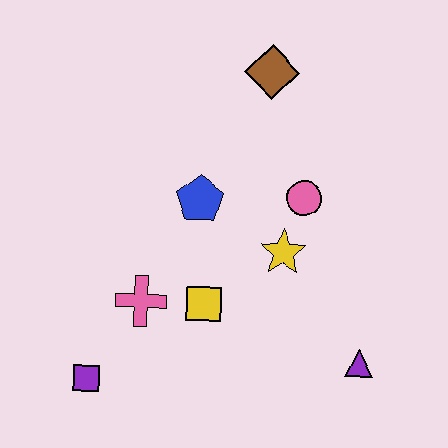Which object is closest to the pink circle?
The yellow star is closest to the pink circle.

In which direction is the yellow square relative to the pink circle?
The yellow square is below the pink circle.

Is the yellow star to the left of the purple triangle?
Yes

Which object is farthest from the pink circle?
The purple square is farthest from the pink circle.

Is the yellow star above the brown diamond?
No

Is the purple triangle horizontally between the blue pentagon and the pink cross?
No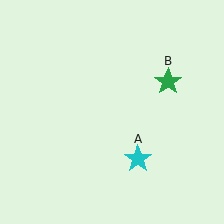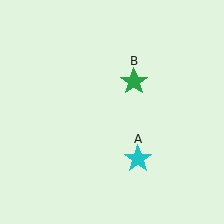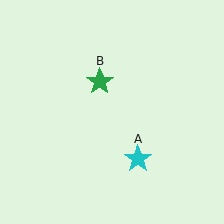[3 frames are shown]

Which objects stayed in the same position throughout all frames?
Cyan star (object A) remained stationary.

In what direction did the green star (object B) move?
The green star (object B) moved left.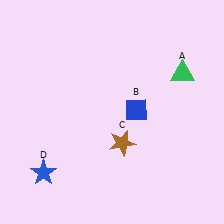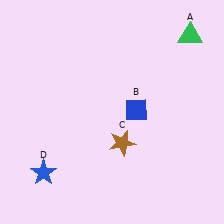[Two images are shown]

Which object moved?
The green triangle (A) moved up.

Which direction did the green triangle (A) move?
The green triangle (A) moved up.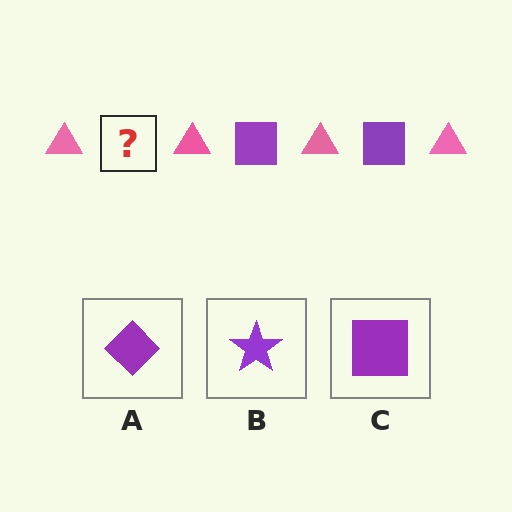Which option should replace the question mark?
Option C.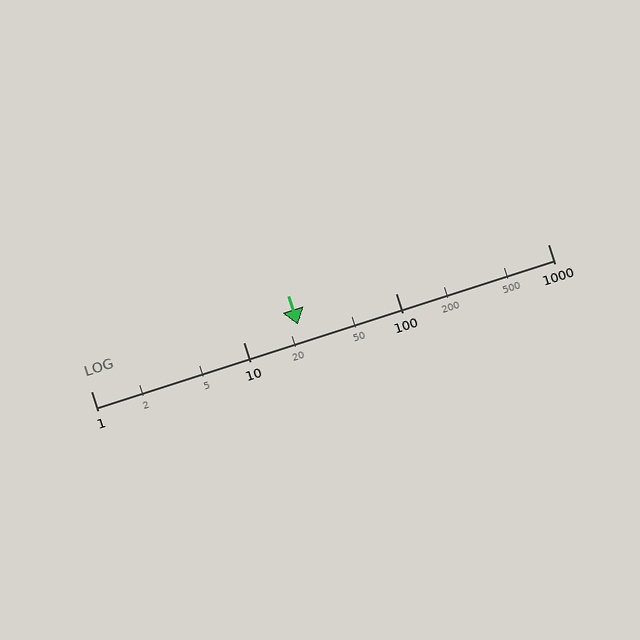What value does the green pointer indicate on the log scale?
The pointer indicates approximately 23.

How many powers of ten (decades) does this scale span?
The scale spans 3 decades, from 1 to 1000.